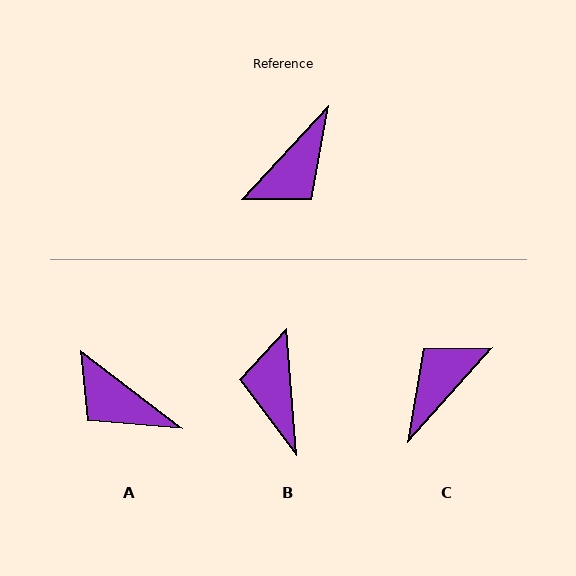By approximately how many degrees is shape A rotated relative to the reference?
Approximately 85 degrees clockwise.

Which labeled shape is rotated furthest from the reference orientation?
C, about 179 degrees away.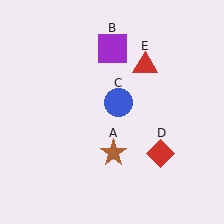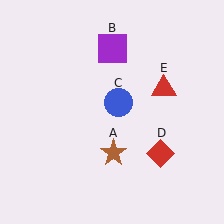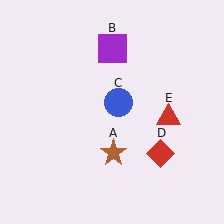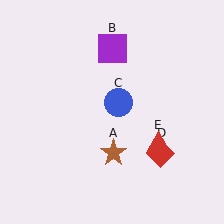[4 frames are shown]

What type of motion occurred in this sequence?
The red triangle (object E) rotated clockwise around the center of the scene.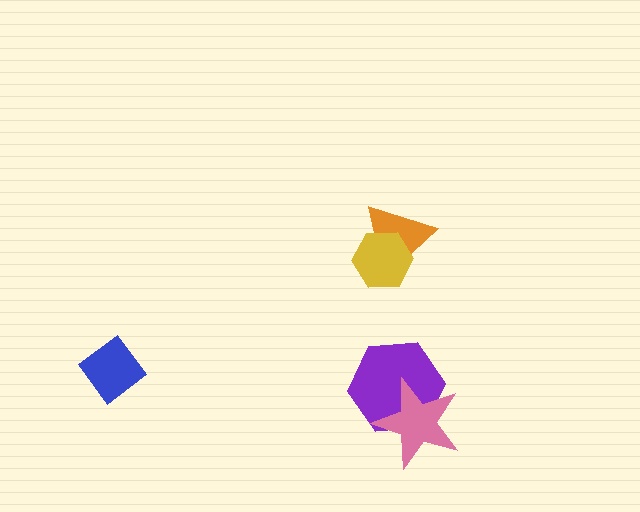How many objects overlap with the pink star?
1 object overlaps with the pink star.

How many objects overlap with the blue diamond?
0 objects overlap with the blue diamond.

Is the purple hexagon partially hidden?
Yes, it is partially covered by another shape.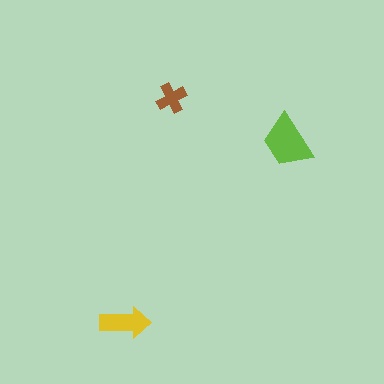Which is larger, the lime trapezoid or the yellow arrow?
The lime trapezoid.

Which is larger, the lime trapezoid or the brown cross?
The lime trapezoid.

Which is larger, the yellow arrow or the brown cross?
The yellow arrow.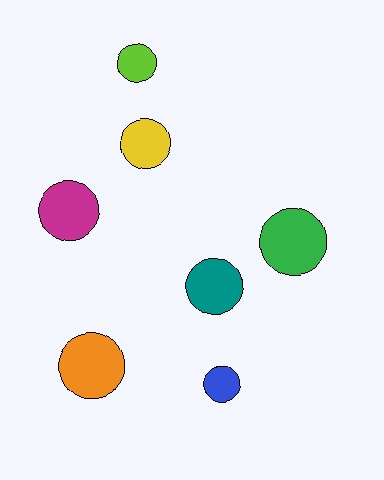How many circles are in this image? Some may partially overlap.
There are 7 circles.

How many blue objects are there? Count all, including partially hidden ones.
There is 1 blue object.